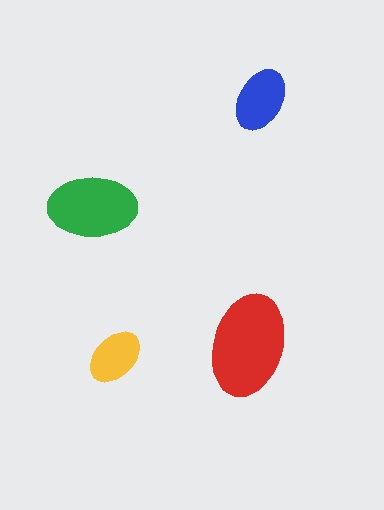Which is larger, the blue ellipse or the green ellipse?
The green one.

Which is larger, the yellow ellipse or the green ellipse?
The green one.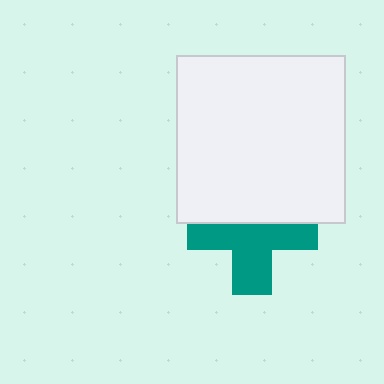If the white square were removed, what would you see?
You would see the complete teal cross.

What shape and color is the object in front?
The object in front is a white square.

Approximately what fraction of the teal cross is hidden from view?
Roughly 41% of the teal cross is hidden behind the white square.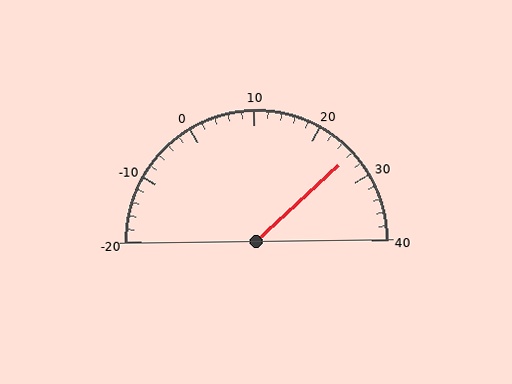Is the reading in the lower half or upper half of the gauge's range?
The reading is in the upper half of the range (-20 to 40).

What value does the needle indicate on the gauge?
The needle indicates approximately 26.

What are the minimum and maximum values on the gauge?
The gauge ranges from -20 to 40.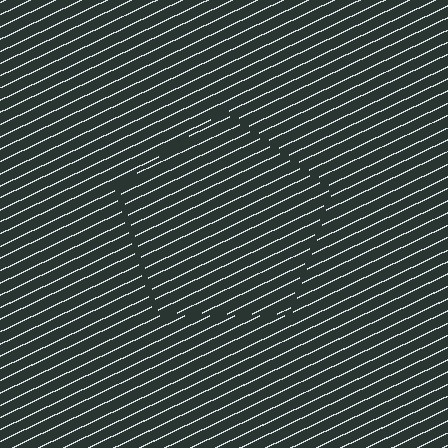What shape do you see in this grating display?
An illusory pentagon. The interior of the shape contains the same grating, shifted by half a period — the contour is defined by the phase discontinuity where line-ends from the inner and outer gratings abut.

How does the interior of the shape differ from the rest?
The interior of the shape contains the same grating, shifted by half a period — the contour is defined by the phase discontinuity where line-ends from the inner and outer gratings abut.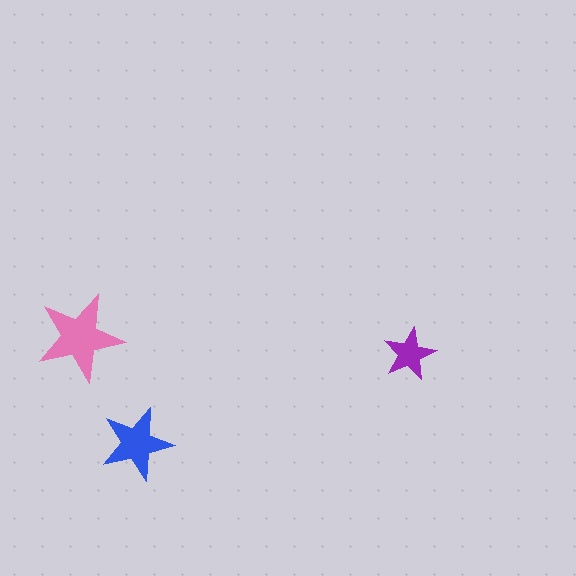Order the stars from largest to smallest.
the pink one, the blue one, the purple one.